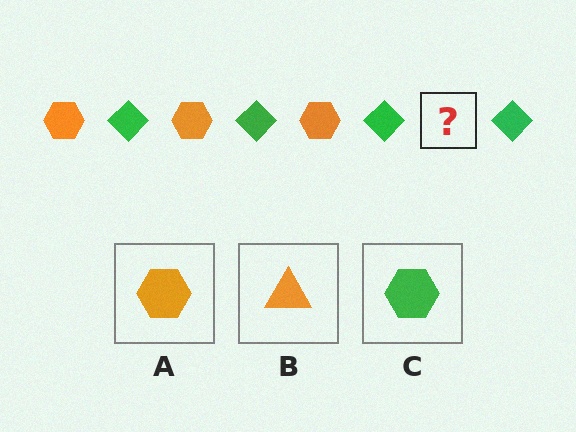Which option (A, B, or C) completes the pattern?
A.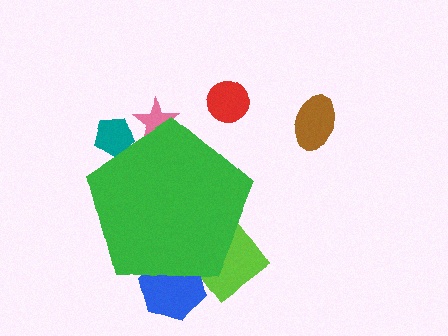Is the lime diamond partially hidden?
Yes, the lime diamond is partially hidden behind the green pentagon.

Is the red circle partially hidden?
No, the red circle is fully visible.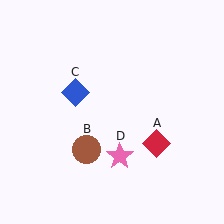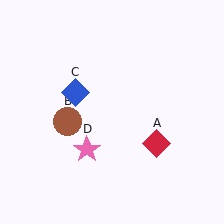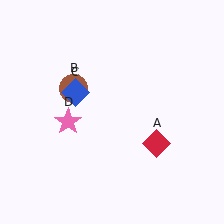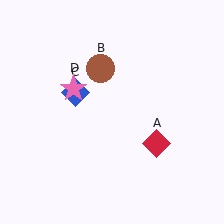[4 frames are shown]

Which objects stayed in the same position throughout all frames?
Red diamond (object A) and blue diamond (object C) remained stationary.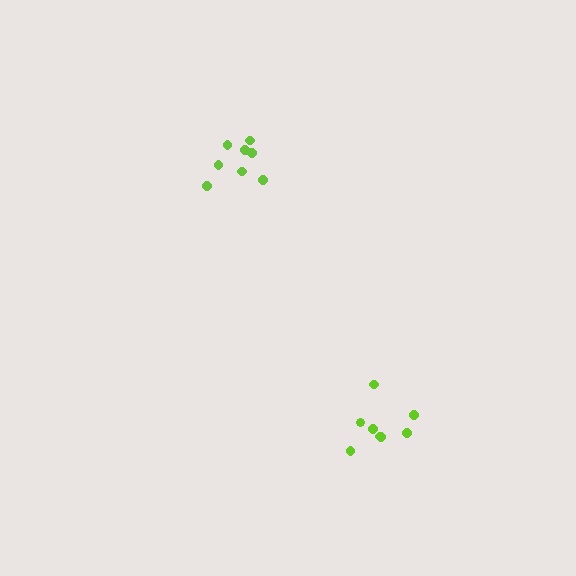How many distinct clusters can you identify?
There are 2 distinct clusters.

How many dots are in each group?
Group 1: 8 dots, Group 2: 8 dots (16 total).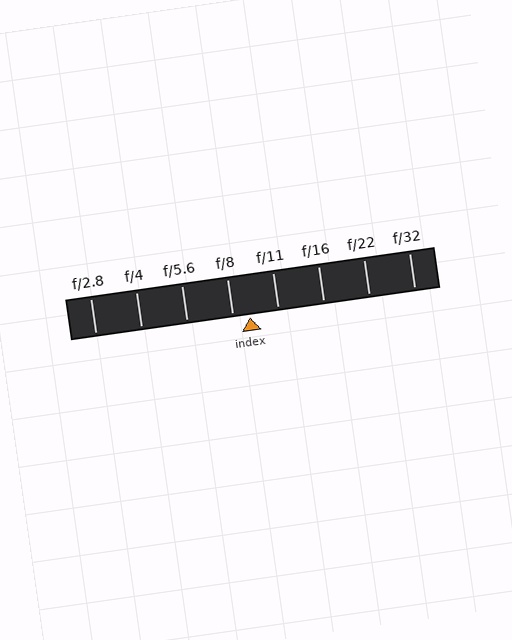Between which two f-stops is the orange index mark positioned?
The index mark is between f/8 and f/11.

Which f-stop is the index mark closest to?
The index mark is closest to f/8.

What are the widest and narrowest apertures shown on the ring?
The widest aperture shown is f/2.8 and the narrowest is f/32.